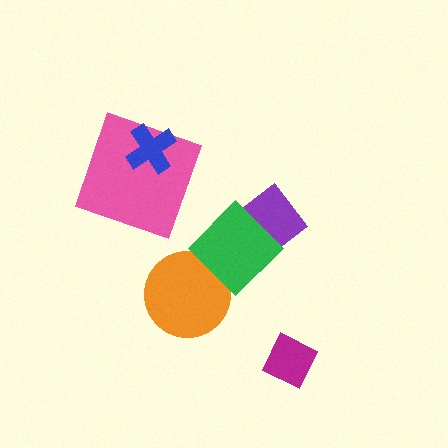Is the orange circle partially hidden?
Yes, it is partially covered by another shape.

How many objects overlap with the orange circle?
1 object overlaps with the orange circle.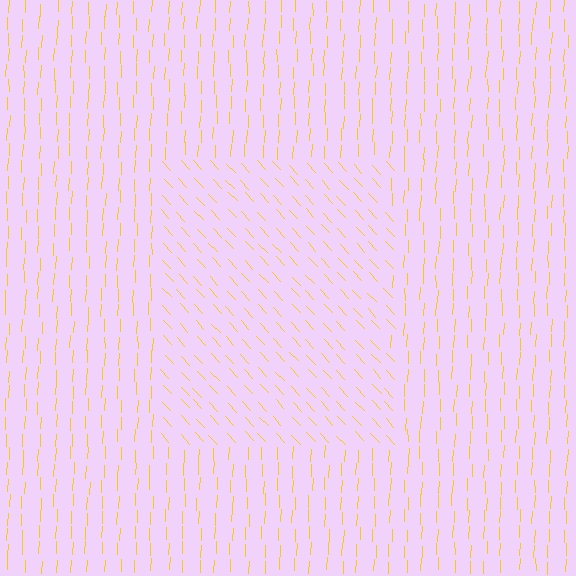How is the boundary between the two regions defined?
The boundary is defined purely by a change in line orientation (approximately 45 degrees difference). All lines are the same color and thickness.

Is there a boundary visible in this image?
Yes, there is a texture boundary formed by a change in line orientation.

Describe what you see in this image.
The image is filled with small yellow line segments. A rectangle region in the image has lines oriented differently from the surrounding lines, creating a visible texture boundary.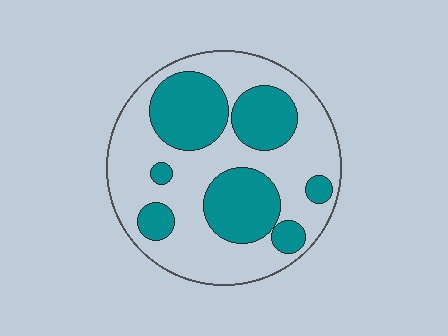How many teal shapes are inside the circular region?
7.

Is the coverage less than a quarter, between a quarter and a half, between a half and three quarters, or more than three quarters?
Between a quarter and a half.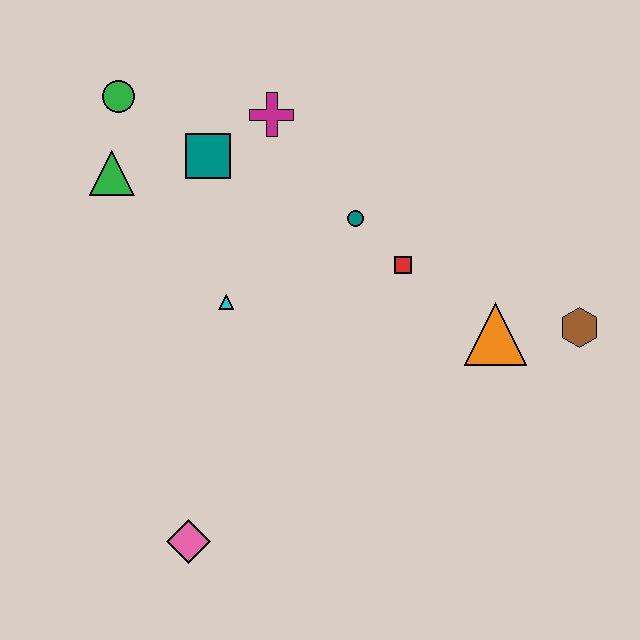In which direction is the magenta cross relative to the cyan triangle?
The magenta cross is above the cyan triangle.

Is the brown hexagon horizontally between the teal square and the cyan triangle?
No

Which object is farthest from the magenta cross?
The pink diamond is farthest from the magenta cross.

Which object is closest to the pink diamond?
The cyan triangle is closest to the pink diamond.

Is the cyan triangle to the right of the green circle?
Yes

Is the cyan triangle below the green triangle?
Yes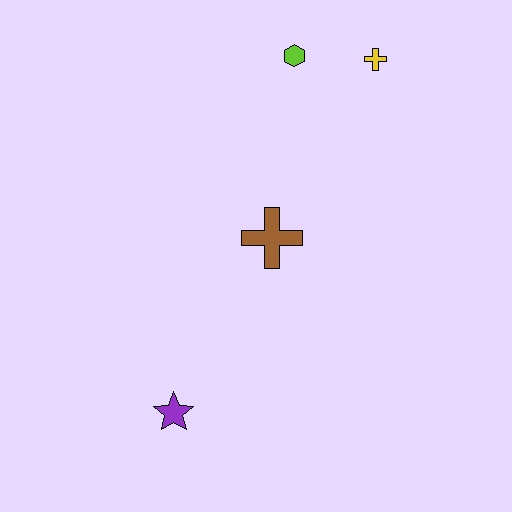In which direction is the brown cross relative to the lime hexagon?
The brown cross is below the lime hexagon.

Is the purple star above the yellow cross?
No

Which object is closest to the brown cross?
The lime hexagon is closest to the brown cross.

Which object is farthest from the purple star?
The yellow cross is farthest from the purple star.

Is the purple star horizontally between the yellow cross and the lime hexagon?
No